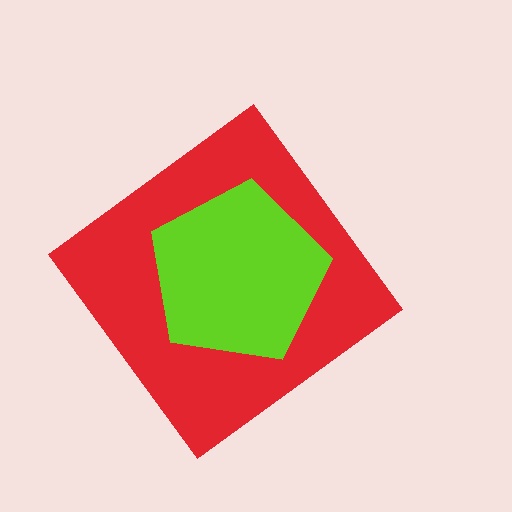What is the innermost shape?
The lime pentagon.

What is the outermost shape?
The red diamond.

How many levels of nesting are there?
2.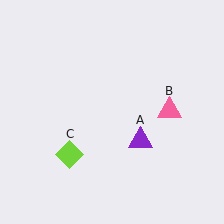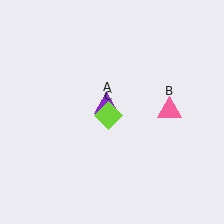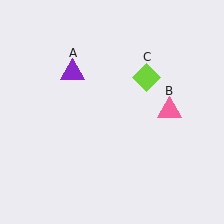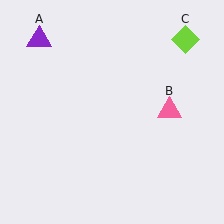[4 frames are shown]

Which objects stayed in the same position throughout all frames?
Pink triangle (object B) remained stationary.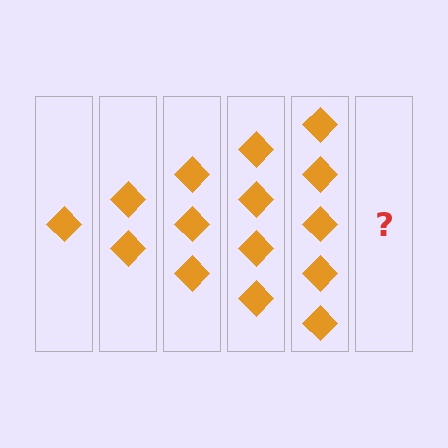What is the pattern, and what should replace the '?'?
The pattern is that each step adds one more diamond. The '?' should be 6 diamonds.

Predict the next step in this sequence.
The next step is 6 diamonds.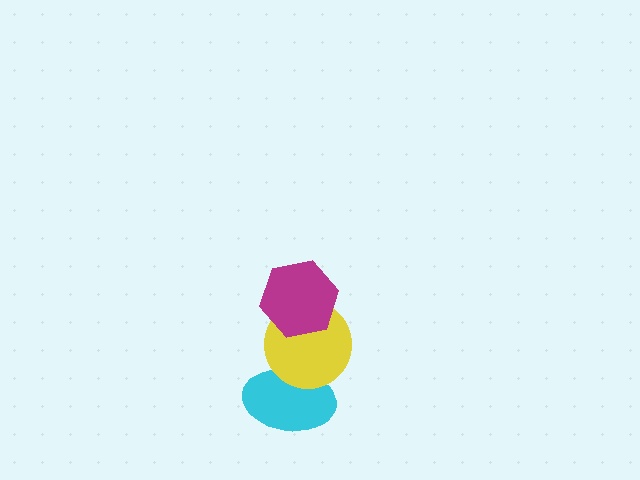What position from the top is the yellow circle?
The yellow circle is 2nd from the top.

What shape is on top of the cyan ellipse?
The yellow circle is on top of the cyan ellipse.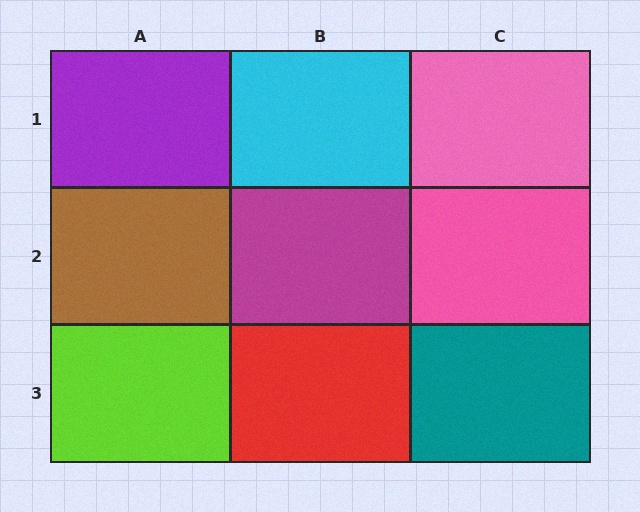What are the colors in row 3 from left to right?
Lime, red, teal.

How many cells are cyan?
1 cell is cyan.